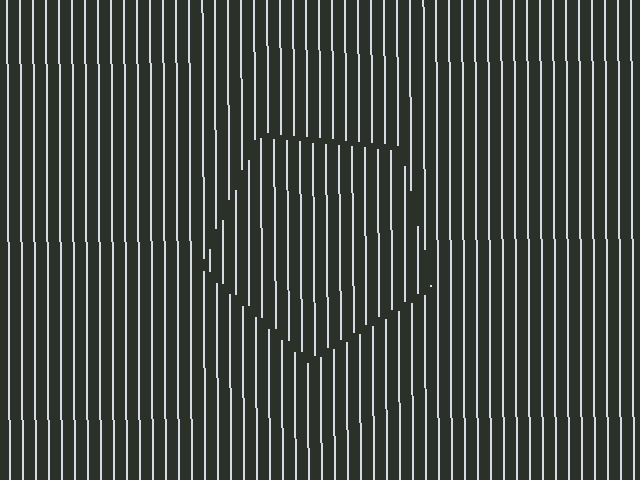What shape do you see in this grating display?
An illusory pentagon. The interior of the shape contains the same grating, shifted by half a period — the contour is defined by the phase discontinuity where line-ends from the inner and outer gratings abut.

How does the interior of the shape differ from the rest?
The interior of the shape contains the same grating, shifted by half a period — the contour is defined by the phase discontinuity where line-ends from the inner and outer gratings abut.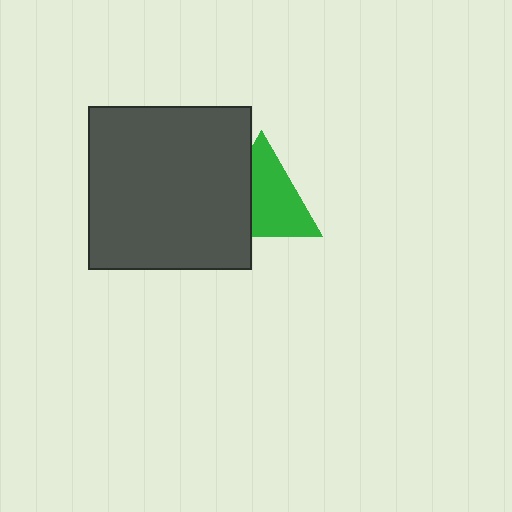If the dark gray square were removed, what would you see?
You would see the complete green triangle.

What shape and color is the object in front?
The object in front is a dark gray square.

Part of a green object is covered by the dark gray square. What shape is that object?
It is a triangle.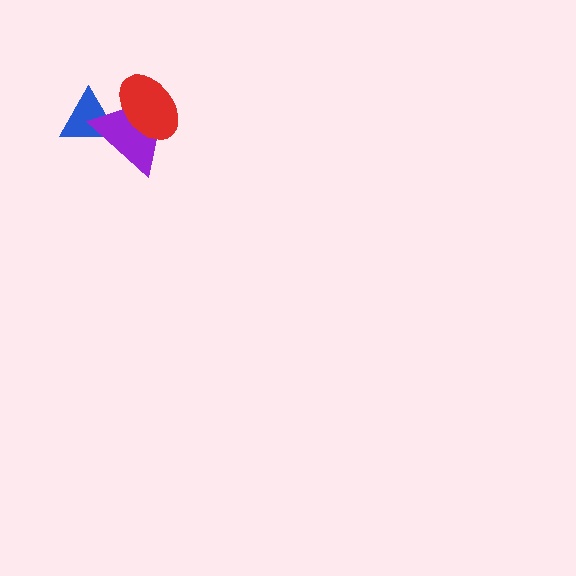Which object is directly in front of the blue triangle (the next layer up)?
The purple triangle is directly in front of the blue triangle.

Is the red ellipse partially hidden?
No, no other shape covers it.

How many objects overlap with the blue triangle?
2 objects overlap with the blue triangle.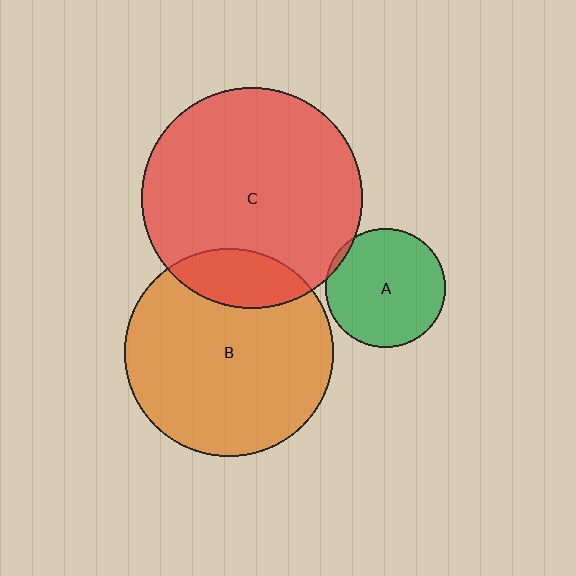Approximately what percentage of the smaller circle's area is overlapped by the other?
Approximately 15%.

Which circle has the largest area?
Circle C (red).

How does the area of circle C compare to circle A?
Approximately 3.4 times.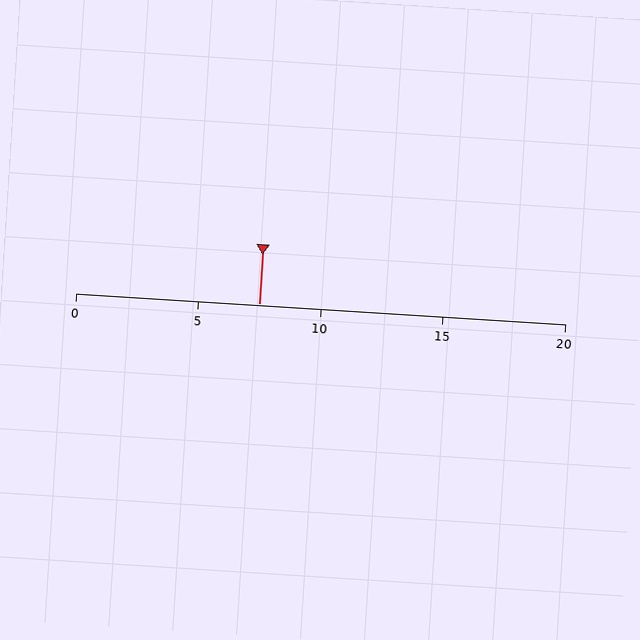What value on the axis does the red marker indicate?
The marker indicates approximately 7.5.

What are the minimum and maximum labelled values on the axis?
The axis runs from 0 to 20.